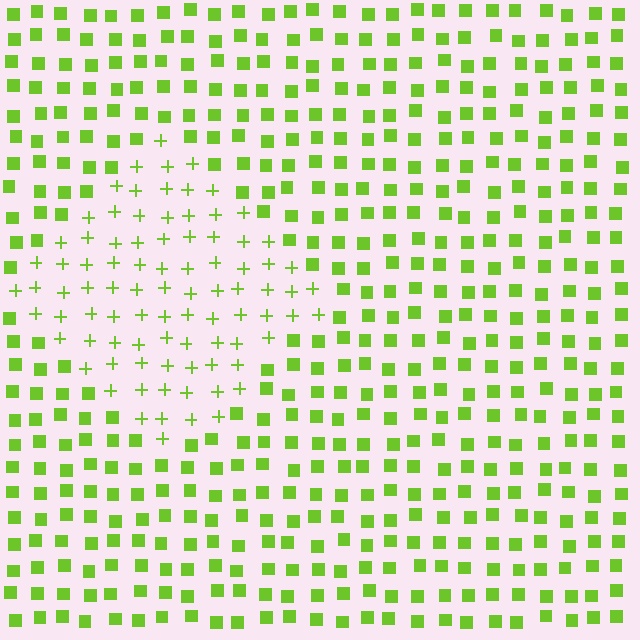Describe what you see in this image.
The image is filled with small lime elements arranged in a uniform grid. A diamond-shaped region contains plus signs, while the surrounding area contains squares. The boundary is defined purely by the change in element shape.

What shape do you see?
I see a diamond.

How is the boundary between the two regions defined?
The boundary is defined by a change in element shape: plus signs inside vs. squares outside. All elements share the same color and spacing.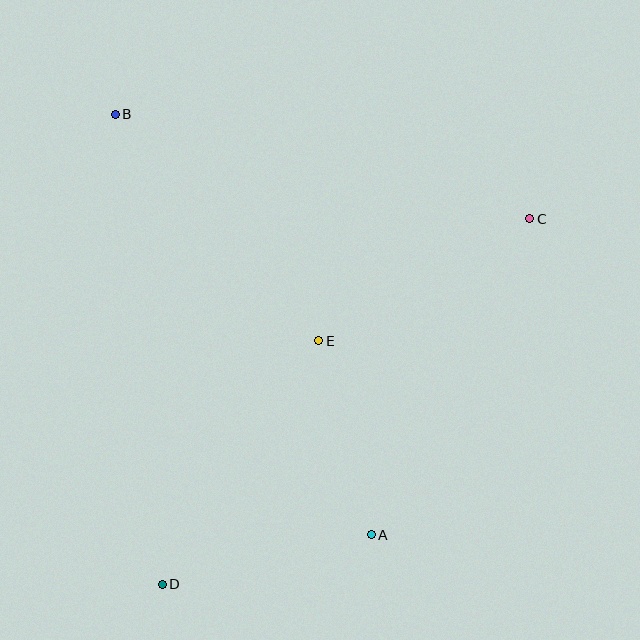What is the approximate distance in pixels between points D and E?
The distance between D and E is approximately 290 pixels.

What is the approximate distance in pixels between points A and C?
The distance between A and C is approximately 353 pixels.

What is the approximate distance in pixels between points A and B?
The distance between A and B is approximately 492 pixels.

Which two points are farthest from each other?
Points C and D are farthest from each other.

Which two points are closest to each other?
Points A and E are closest to each other.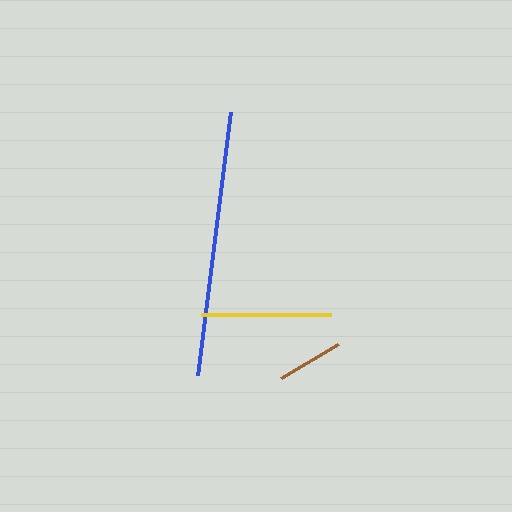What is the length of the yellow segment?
The yellow segment is approximately 130 pixels long.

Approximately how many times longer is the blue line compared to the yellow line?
The blue line is approximately 2.0 times the length of the yellow line.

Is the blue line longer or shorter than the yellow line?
The blue line is longer than the yellow line.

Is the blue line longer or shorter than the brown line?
The blue line is longer than the brown line.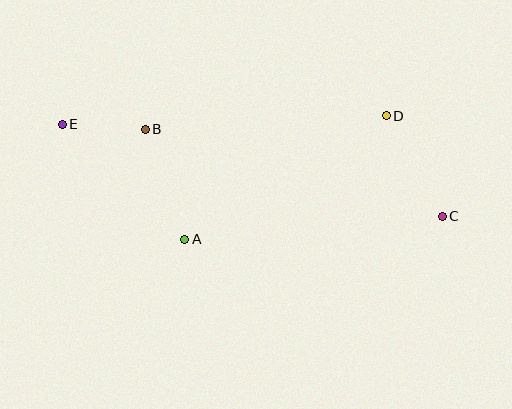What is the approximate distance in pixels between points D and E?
The distance between D and E is approximately 324 pixels.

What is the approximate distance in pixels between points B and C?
The distance between B and C is approximately 310 pixels.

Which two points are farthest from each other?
Points C and E are farthest from each other.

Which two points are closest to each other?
Points B and E are closest to each other.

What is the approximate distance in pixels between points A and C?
The distance between A and C is approximately 259 pixels.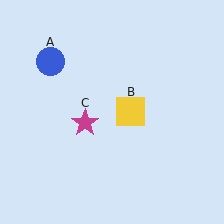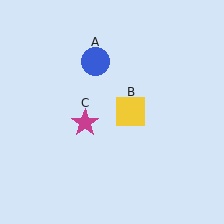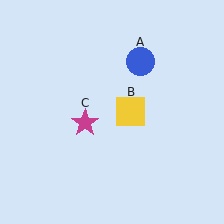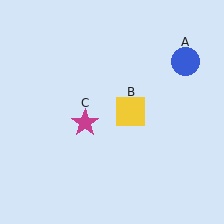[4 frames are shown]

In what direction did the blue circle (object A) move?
The blue circle (object A) moved right.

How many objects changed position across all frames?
1 object changed position: blue circle (object A).